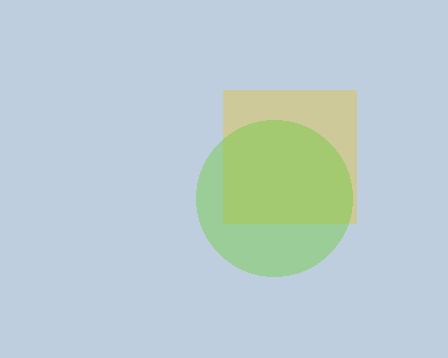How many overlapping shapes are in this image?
There are 2 overlapping shapes in the image.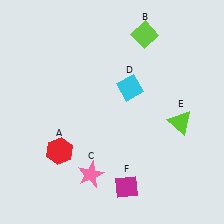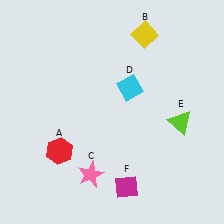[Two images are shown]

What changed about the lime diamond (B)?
In Image 1, B is lime. In Image 2, it changed to yellow.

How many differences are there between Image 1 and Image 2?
There is 1 difference between the two images.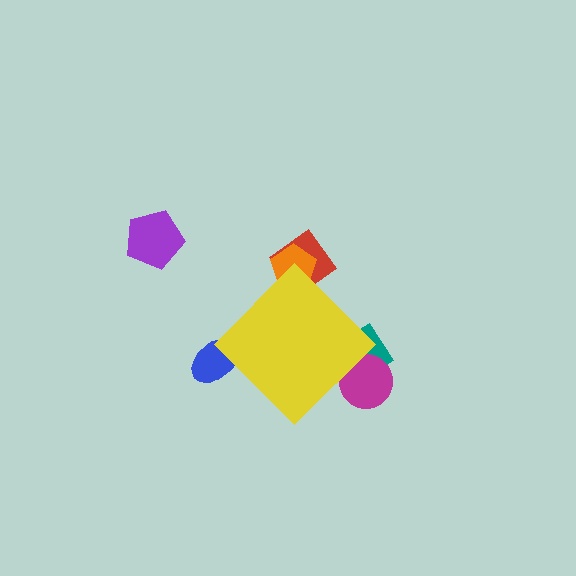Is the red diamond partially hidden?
Yes, the red diamond is partially hidden behind the yellow diamond.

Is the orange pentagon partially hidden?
Yes, the orange pentagon is partially hidden behind the yellow diamond.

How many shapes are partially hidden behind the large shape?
5 shapes are partially hidden.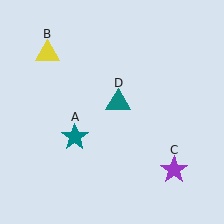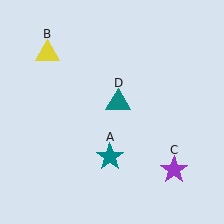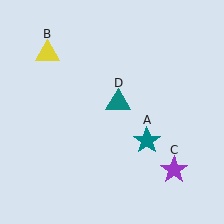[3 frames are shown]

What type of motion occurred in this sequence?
The teal star (object A) rotated counterclockwise around the center of the scene.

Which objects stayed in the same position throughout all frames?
Yellow triangle (object B) and purple star (object C) and teal triangle (object D) remained stationary.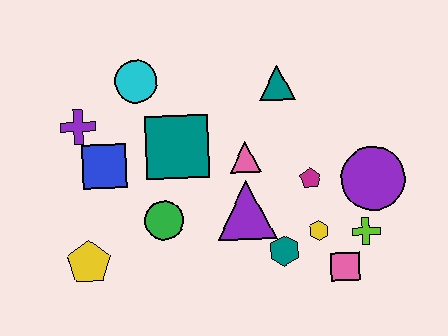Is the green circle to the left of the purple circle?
Yes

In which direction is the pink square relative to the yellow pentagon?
The pink square is to the right of the yellow pentagon.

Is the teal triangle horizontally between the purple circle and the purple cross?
Yes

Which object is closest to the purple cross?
The blue square is closest to the purple cross.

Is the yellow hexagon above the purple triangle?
No